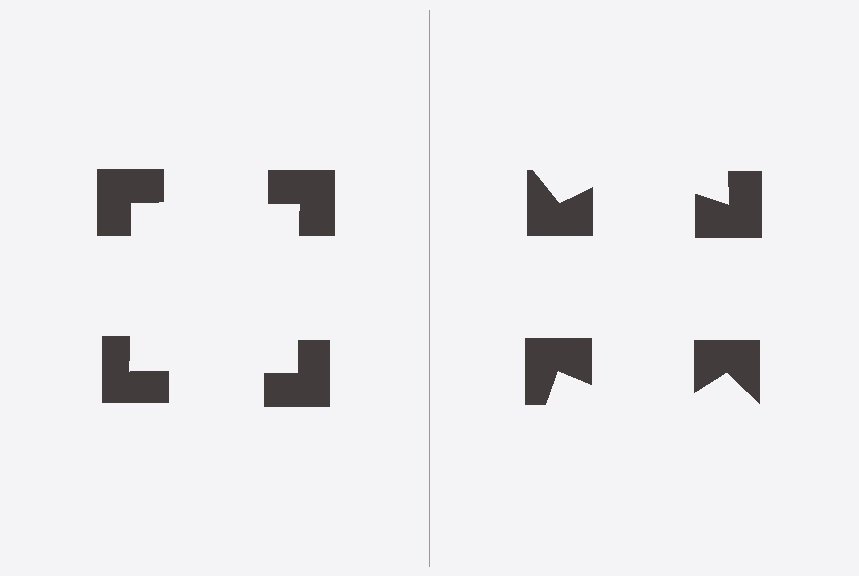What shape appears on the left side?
An illusory square.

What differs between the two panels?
The notched squares are positioned identically on both sides; only the wedge orientations differ. On the left they align to a square; on the right they are misaligned.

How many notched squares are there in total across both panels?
8 — 4 on each side.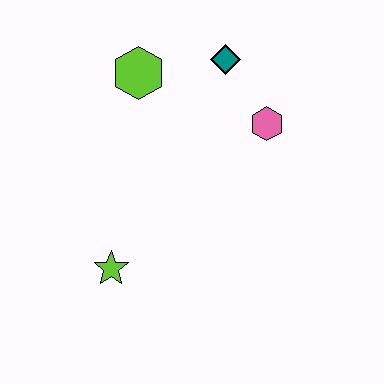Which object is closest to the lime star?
The lime hexagon is closest to the lime star.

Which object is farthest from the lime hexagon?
The lime star is farthest from the lime hexagon.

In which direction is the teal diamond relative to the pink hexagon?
The teal diamond is above the pink hexagon.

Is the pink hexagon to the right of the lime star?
Yes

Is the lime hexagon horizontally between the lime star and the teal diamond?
Yes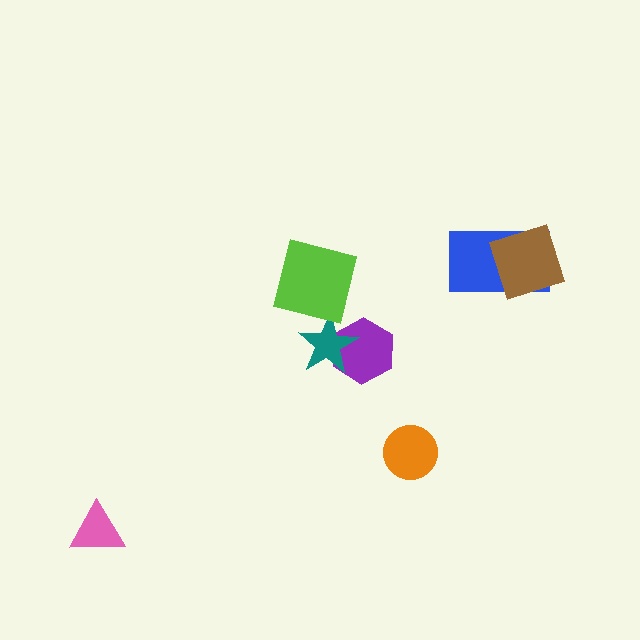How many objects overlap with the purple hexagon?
1 object overlaps with the purple hexagon.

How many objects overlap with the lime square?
0 objects overlap with the lime square.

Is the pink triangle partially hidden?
No, no other shape covers it.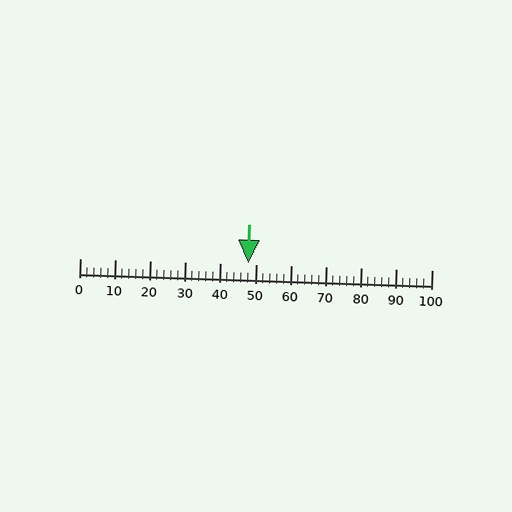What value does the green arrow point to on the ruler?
The green arrow points to approximately 48.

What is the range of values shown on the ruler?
The ruler shows values from 0 to 100.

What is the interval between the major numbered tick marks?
The major tick marks are spaced 10 units apart.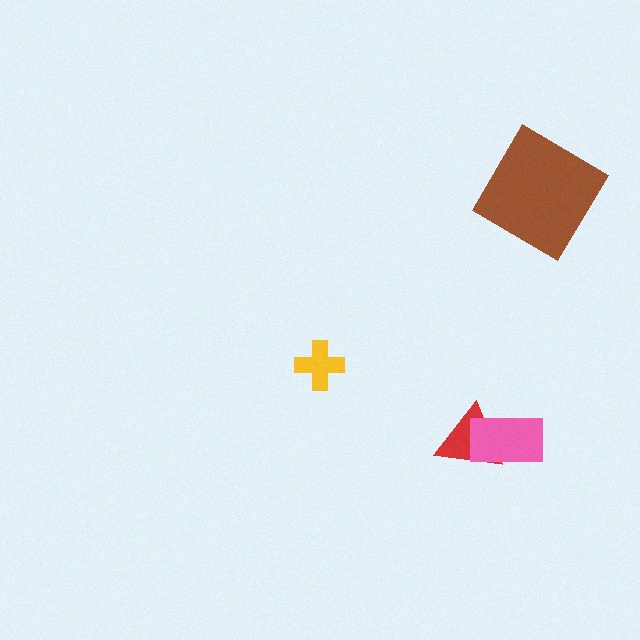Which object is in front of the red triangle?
The pink rectangle is in front of the red triangle.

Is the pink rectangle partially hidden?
No, no other shape covers it.